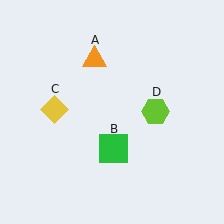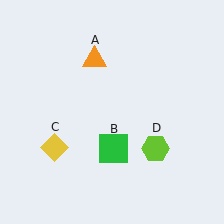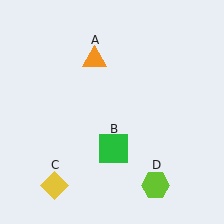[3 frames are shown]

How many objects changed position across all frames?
2 objects changed position: yellow diamond (object C), lime hexagon (object D).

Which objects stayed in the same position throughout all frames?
Orange triangle (object A) and green square (object B) remained stationary.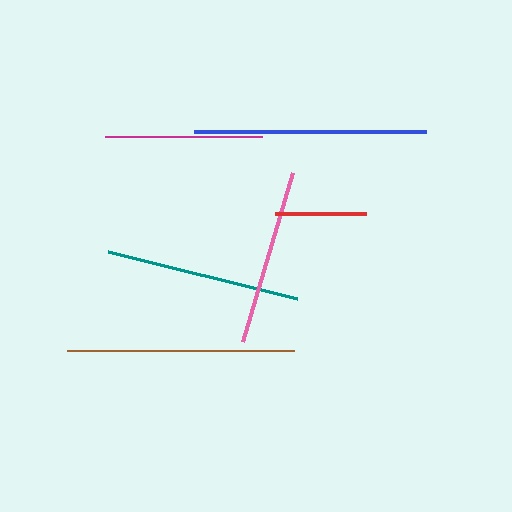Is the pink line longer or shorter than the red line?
The pink line is longer than the red line.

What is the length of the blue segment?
The blue segment is approximately 232 pixels long.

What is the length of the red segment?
The red segment is approximately 91 pixels long.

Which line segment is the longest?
The blue line is the longest at approximately 232 pixels.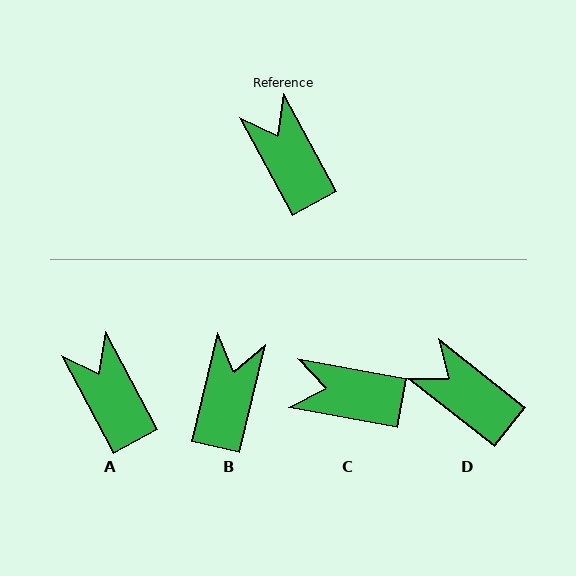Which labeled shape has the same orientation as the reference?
A.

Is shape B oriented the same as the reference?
No, it is off by about 42 degrees.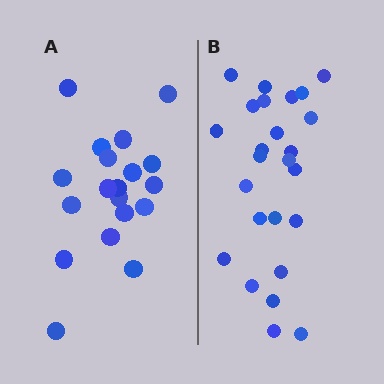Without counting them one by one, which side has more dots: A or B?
Region B (the right region) has more dots.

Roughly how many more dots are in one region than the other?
Region B has about 6 more dots than region A.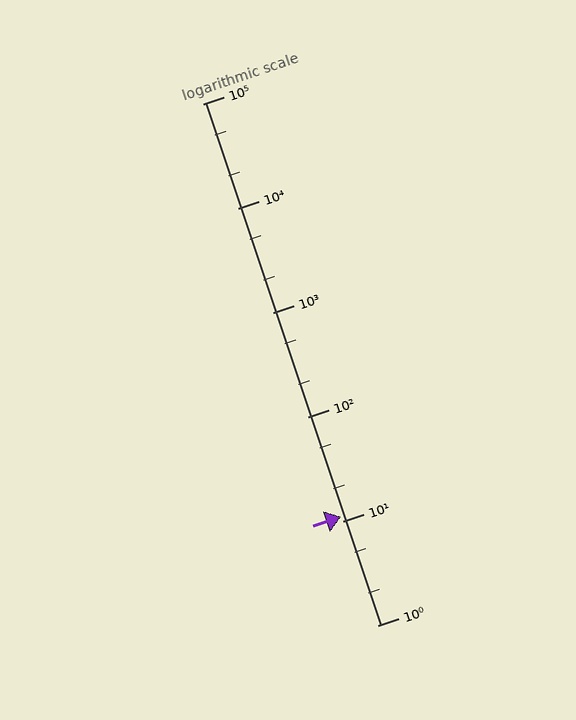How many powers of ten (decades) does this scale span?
The scale spans 5 decades, from 1 to 100000.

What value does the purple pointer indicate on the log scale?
The pointer indicates approximately 11.